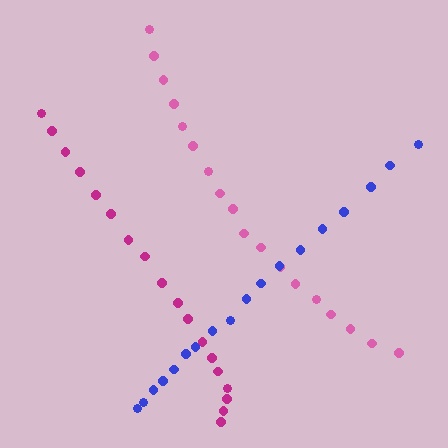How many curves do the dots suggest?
There are 3 distinct paths.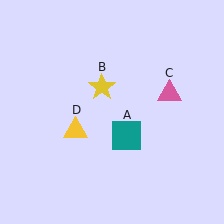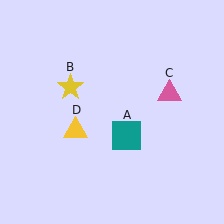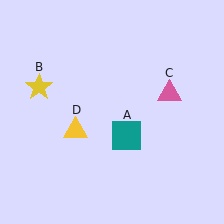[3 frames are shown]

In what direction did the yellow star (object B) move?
The yellow star (object B) moved left.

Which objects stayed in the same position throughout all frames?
Teal square (object A) and pink triangle (object C) and yellow triangle (object D) remained stationary.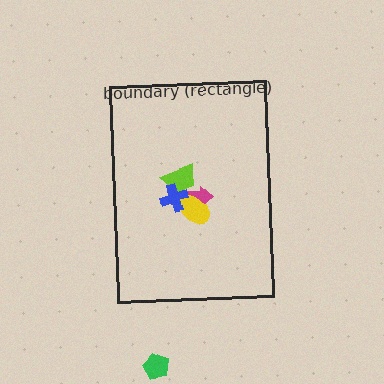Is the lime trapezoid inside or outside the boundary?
Inside.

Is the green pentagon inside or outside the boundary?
Outside.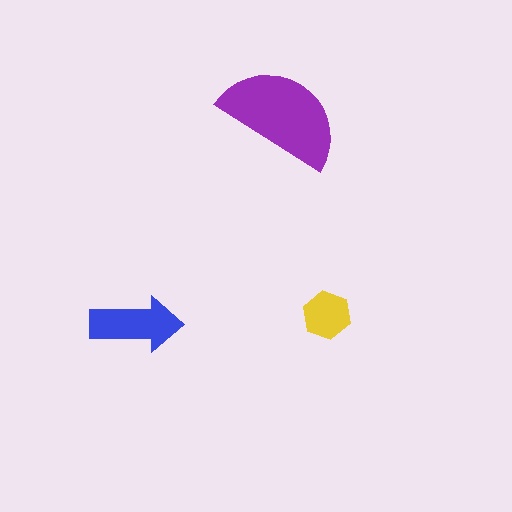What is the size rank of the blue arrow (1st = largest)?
2nd.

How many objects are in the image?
There are 3 objects in the image.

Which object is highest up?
The purple semicircle is topmost.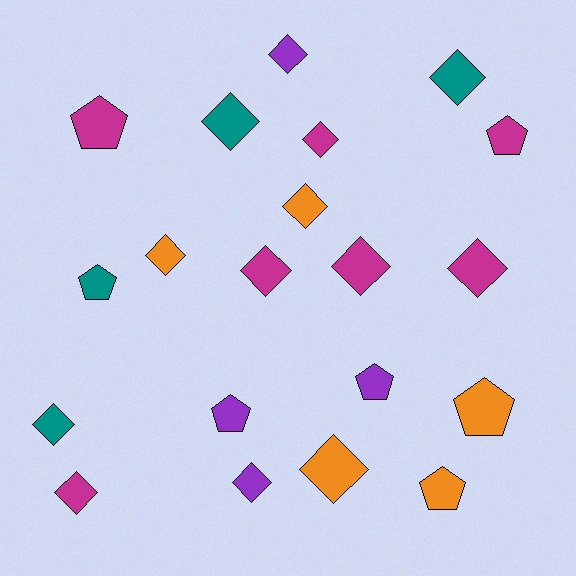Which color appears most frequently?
Magenta, with 7 objects.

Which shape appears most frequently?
Diamond, with 13 objects.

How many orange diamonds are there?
There are 3 orange diamonds.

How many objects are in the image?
There are 20 objects.